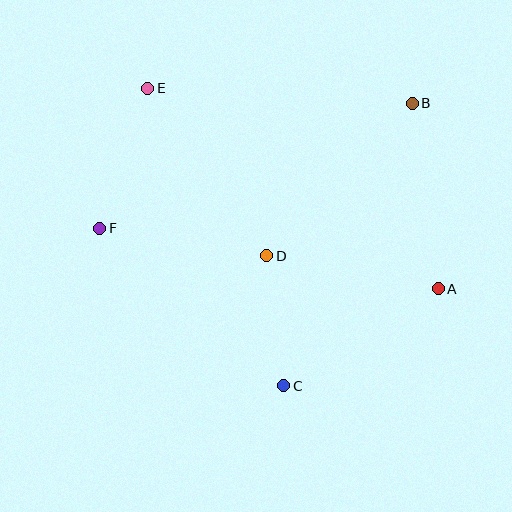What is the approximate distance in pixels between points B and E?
The distance between B and E is approximately 265 pixels.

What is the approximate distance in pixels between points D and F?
The distance between D and F is approximately 170 pixels.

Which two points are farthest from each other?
Points A and E are farthest from each other.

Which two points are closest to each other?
Points C and D are closest to each other.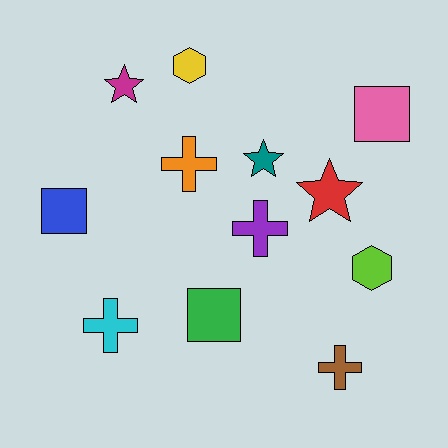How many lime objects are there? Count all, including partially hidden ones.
There is 1 lime object.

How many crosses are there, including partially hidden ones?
There are 4 crosses.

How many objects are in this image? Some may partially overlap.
There are 12 objects.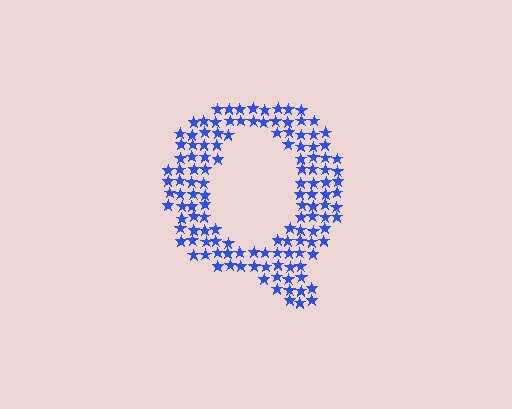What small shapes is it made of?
It is made of small stars.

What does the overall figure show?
The overall figure shows the letter Q.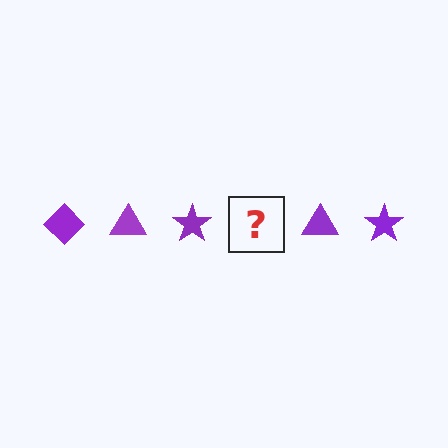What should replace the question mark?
The question mark should be replaced with a purple diamond.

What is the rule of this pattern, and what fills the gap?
The rule is that the pattern cycles through diamond, triangle, star shapes in purple. The gap should be filled with a purple diamond.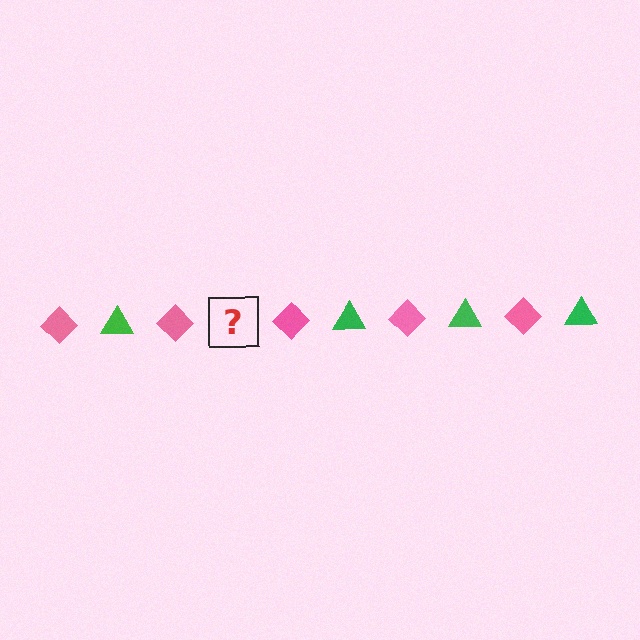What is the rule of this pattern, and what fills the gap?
The rule is that the pattern alternates between pink diamond and green triangle. The gap should be filled with a green triangle.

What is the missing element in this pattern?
The missing element is a green triangle.